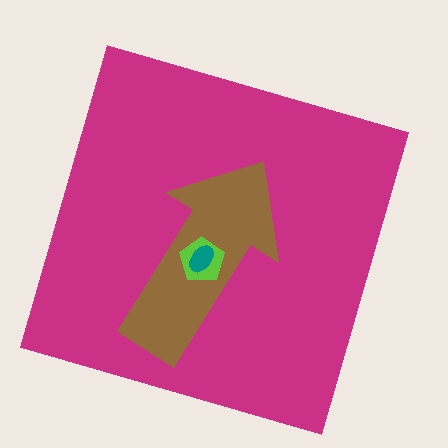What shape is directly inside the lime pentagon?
The teal ellipse.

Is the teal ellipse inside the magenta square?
Yes.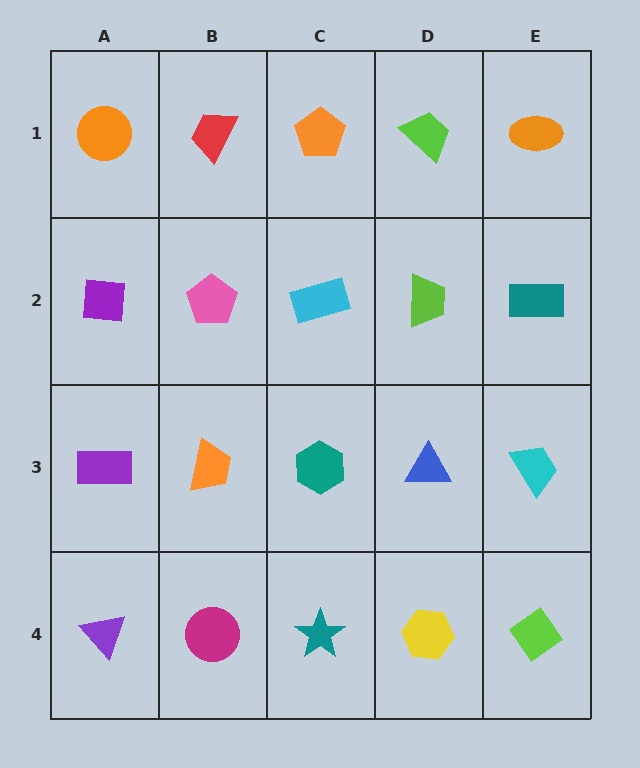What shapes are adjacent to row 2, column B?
A red trapezoid (row 1, column B), an orange trapezoid (row 3, column B), a purple square (row 2, column A), a cyan rectangle (row 2, column C).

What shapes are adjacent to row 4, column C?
A teal hexagon (row 3, column C), a magenta circle (row 4, column B), a yellow hexagon (row 4, column D).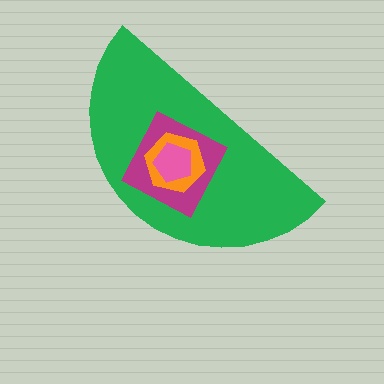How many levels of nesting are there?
4.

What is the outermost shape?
The green semicircle.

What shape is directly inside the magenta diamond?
The orange hexagon.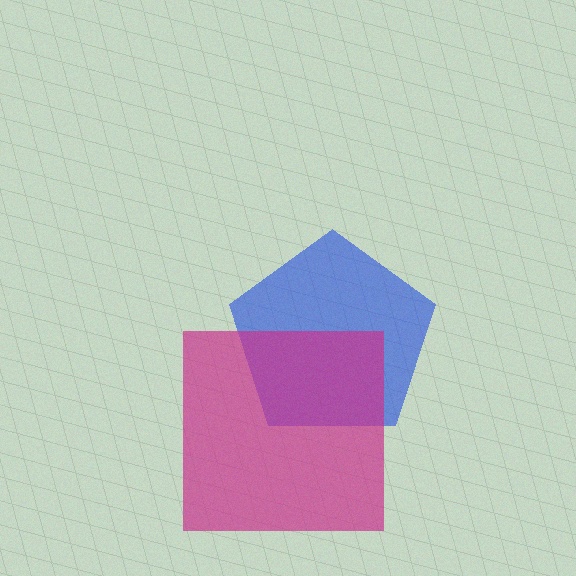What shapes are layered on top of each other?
The layered shapes are: a blue pentagon, a magenta square.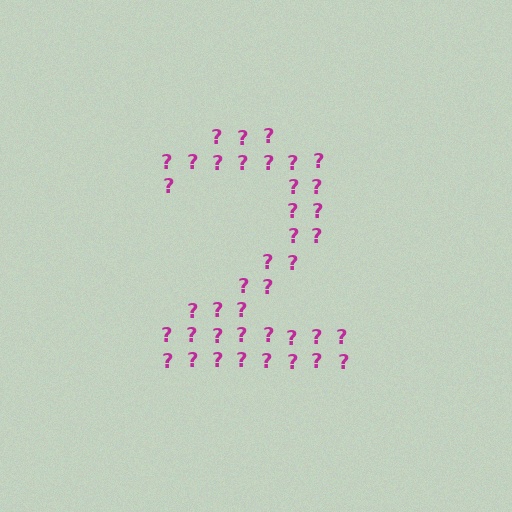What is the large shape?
The large shape is the digit 2.